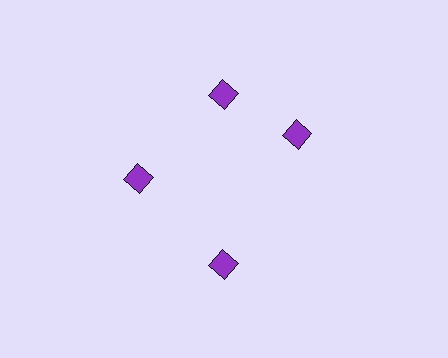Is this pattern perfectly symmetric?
No. The 4 purple diamonds are arranged in a ring, but one element near the 3 o'clock position is rotated out of alignment along the ring, breaking the 4-fold rotational symmetry.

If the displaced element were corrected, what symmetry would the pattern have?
It would have 4-fold rotational symmetry — the pattern would map onto itself every 90 degrees.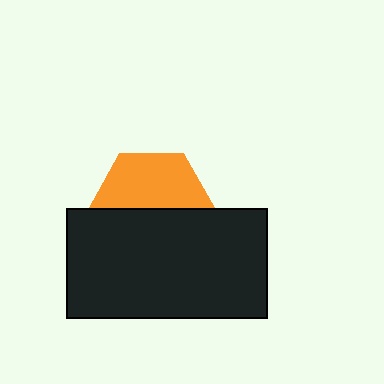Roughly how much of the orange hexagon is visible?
About half of it is visible (roughly 48%).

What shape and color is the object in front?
The object in front is a black rectangle.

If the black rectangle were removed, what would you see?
You would see the complete orange hexagon.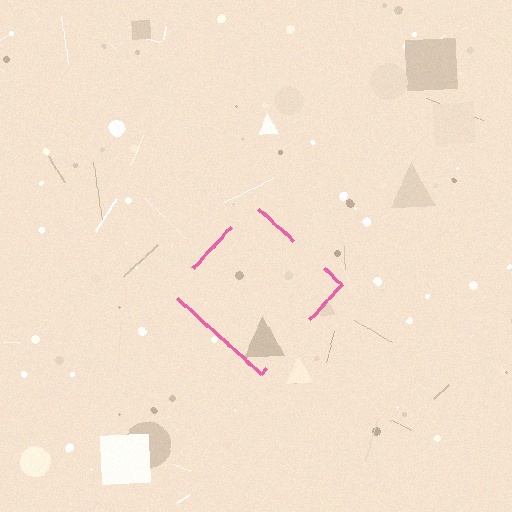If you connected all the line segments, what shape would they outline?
They would outline a diamond.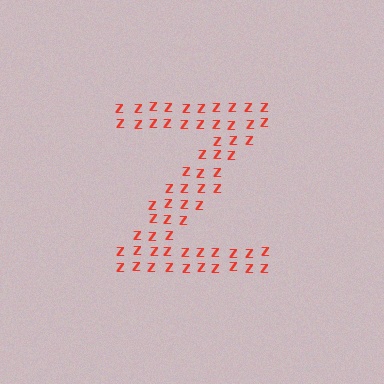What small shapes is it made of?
It is made of small letter Z's.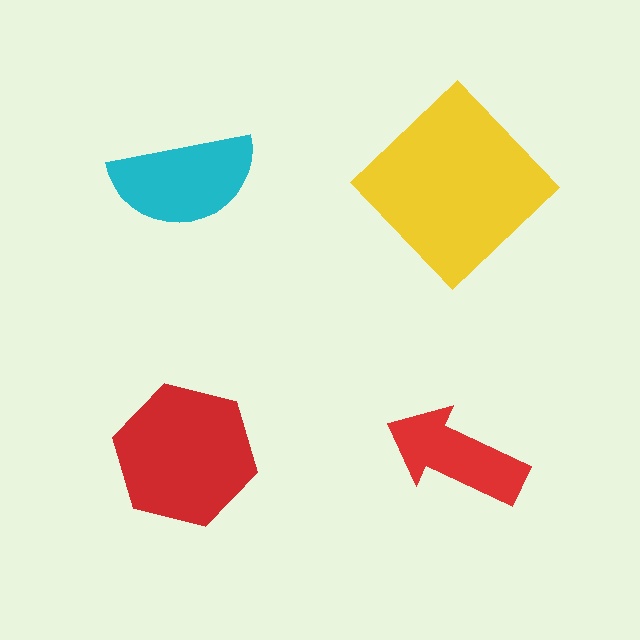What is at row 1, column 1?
A cyan semicircle.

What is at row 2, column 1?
A red hexagon.